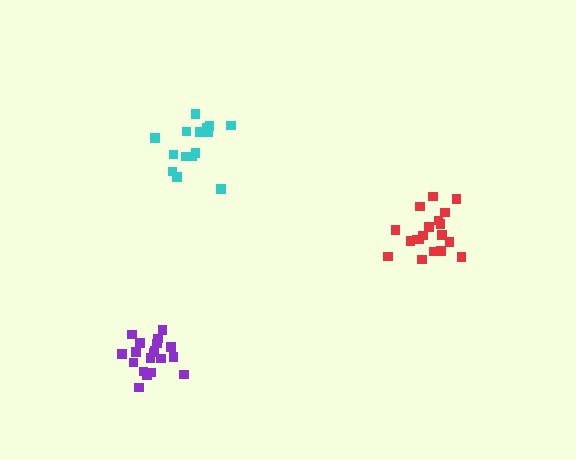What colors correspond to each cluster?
The clusters are colored: red, cyan, purple.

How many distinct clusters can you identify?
There are 3 distinct clusters.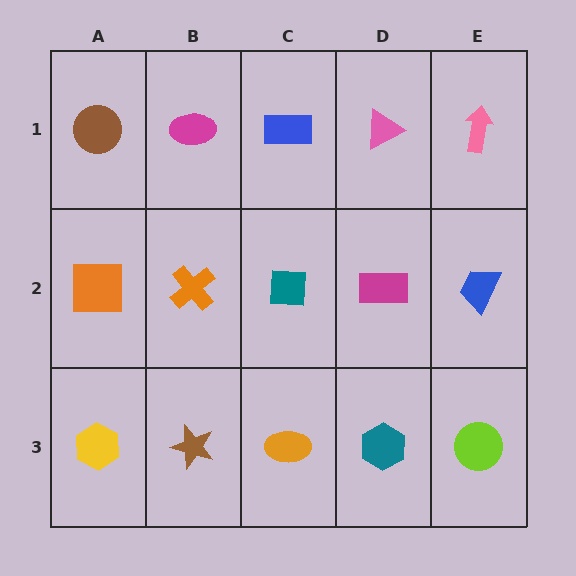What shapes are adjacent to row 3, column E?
A blue trapezoid (row 2, column E), a teal hexagon (row 3, column D).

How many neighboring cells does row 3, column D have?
3.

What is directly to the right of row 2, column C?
A magenta rectangle.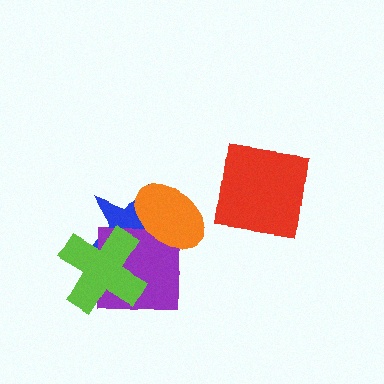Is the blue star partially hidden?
Yes, it is partially covered by another shape.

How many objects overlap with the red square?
0 objects overlap with the red square.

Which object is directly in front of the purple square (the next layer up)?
The orange ellipse is directly in front of the purple square.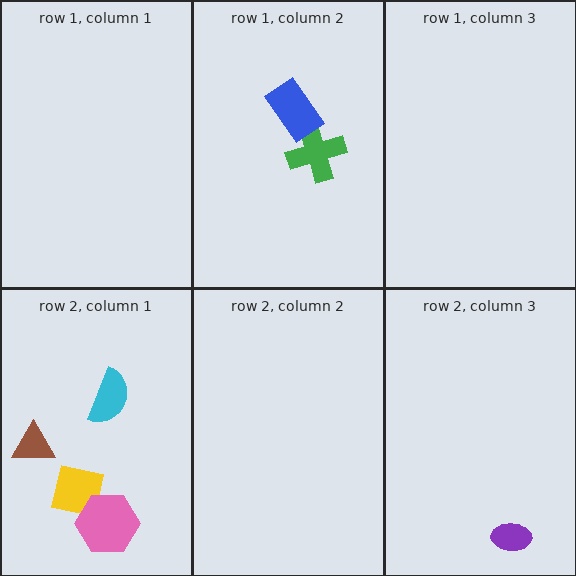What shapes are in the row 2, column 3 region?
The purple ellipse.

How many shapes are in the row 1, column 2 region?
2.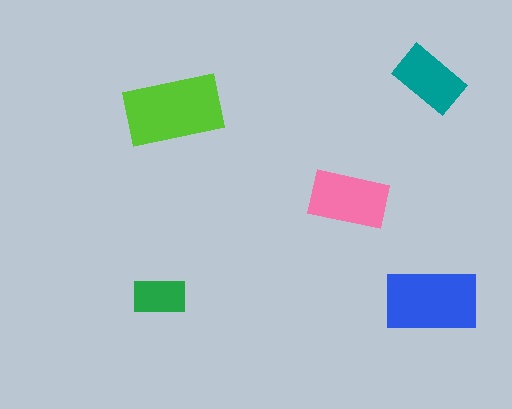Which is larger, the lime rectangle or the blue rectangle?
The lime one.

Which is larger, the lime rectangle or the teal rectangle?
The lime one.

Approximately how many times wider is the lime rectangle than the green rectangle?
About 2 times wider.